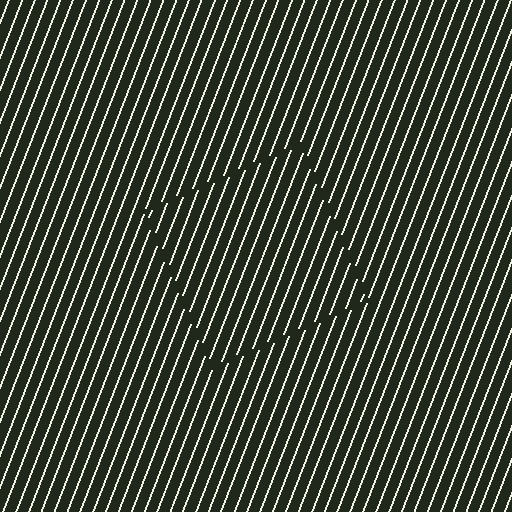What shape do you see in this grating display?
An illusory square. The interior of the shape contains the same grating, shifted by half a period — the contour is defined by the phase discontinuity where line-ends from the inner and outer gratings abut.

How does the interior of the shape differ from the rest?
The interior of the shape contains the same grating, shifted by half a period — the contour is defined by the phase discontinuity where line-ends from the inner and outer gratings abut.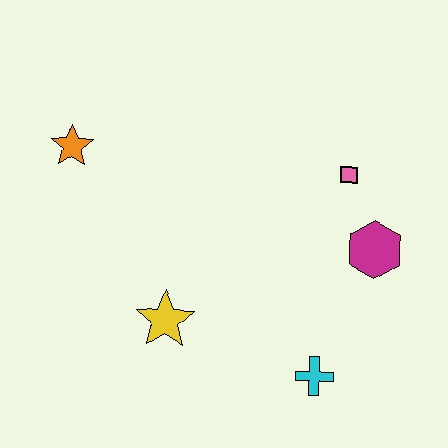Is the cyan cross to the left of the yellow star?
No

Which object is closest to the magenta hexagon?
The pink square is closest to the magenta hexagon.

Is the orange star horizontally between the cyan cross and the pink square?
No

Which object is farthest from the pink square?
The orange star is farthest from the pink square.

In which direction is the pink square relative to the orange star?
The pink square is to the right of the orange star.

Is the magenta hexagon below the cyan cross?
No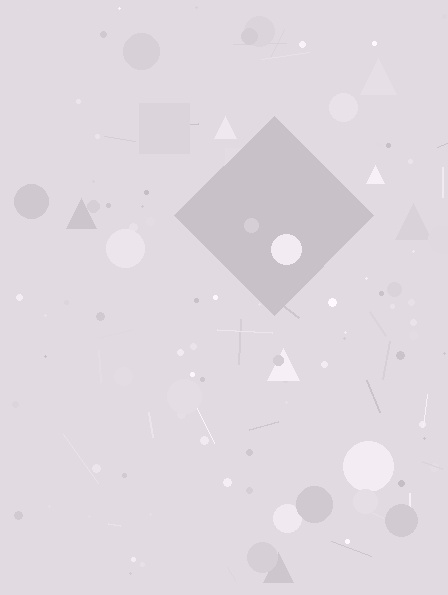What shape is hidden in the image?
A diamond is hidden in the image.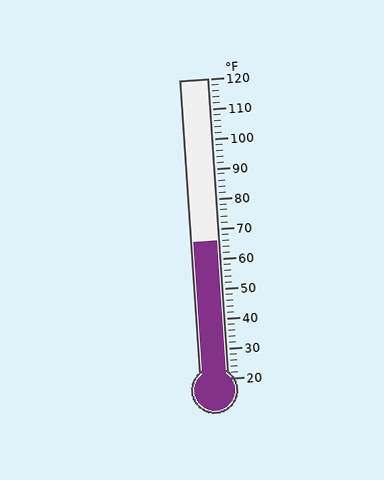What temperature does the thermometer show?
The thermometer shows approximately 66°F.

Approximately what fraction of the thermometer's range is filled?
The thermometer is filled to approximately 45% of its range.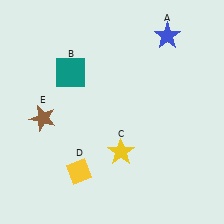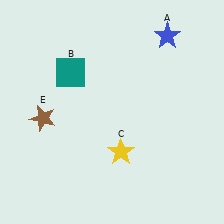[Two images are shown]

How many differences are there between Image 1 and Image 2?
There is 1 difference between the two images.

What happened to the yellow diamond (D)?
The yellow diamond (D) was removed in Image 2. It was in the bottom-left area of Image 1.